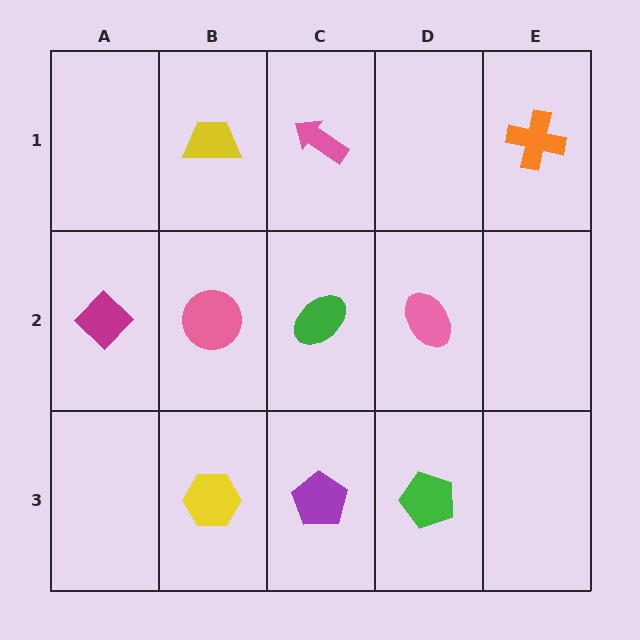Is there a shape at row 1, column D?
No, that cell is empty.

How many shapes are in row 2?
4 shapes.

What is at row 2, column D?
A pink ellipse.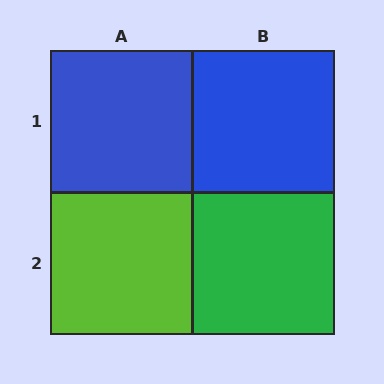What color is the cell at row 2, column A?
Lime.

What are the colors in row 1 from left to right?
Blue, blue.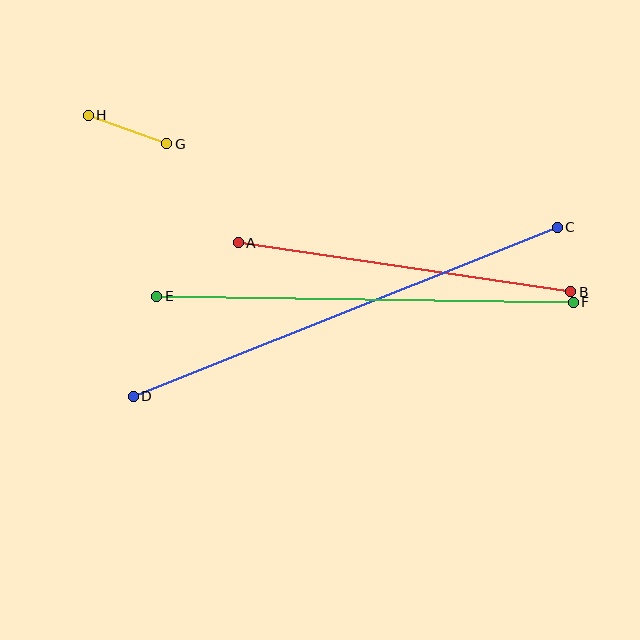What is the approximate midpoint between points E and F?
The midpoint is at approximately (365, 299) pixels.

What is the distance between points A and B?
The distance is approximately 336 pixels.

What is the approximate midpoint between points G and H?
The midpoint is at approximately (127, 130) pixels.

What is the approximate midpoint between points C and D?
The midpoint is at approximately (345, 312) pixels.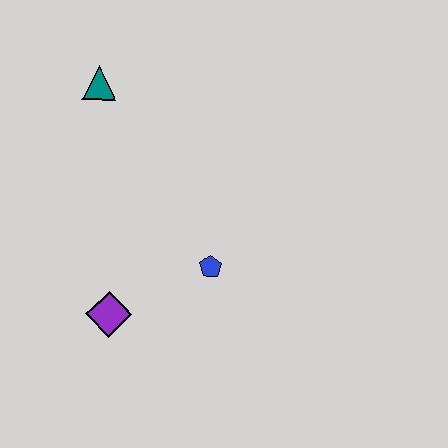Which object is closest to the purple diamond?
The blue pentagon is closest to the purple diamond.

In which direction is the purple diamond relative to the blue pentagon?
The purple diamond is to the left of the blue pentagon.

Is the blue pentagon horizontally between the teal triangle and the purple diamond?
No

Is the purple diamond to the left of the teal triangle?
No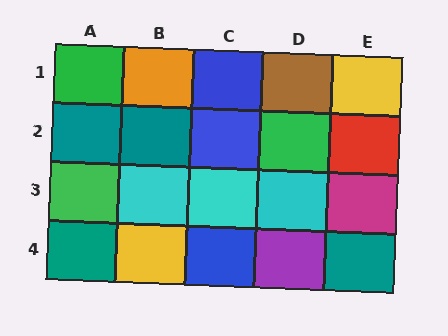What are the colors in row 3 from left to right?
Green, cyan, cyan, cyan, magenta.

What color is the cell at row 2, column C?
Blue.